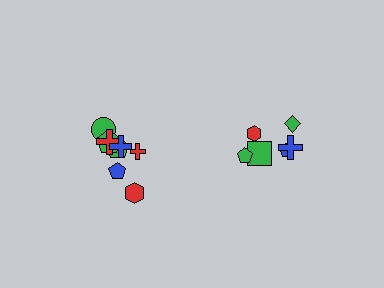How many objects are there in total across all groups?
There are 14 objects.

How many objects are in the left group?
There are 8 objects.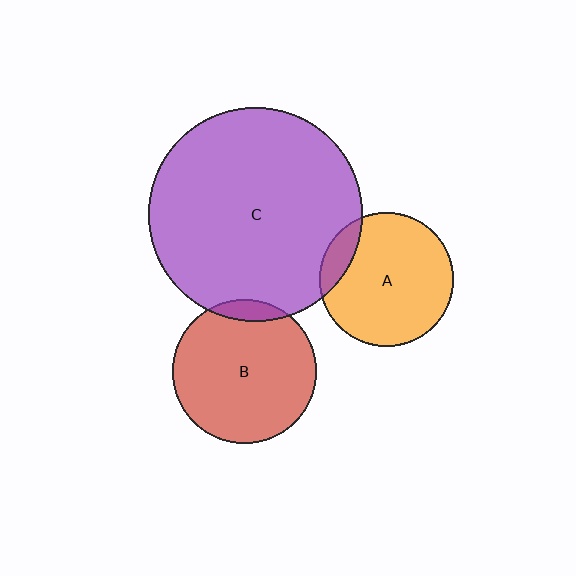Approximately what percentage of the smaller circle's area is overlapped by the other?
Approximately 10%.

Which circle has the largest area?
Circle C (purple).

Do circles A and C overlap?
Yes.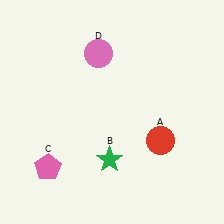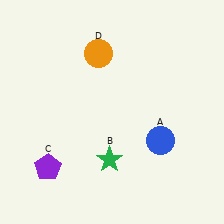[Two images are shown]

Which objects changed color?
A changed from red to blue. C changed from pink to purple. D changed from pink to orange.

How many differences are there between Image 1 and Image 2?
There are 3 differences between the two images.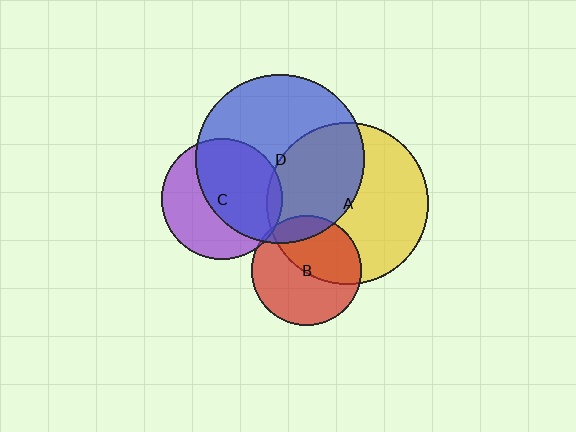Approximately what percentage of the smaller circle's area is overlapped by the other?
Approximately 15%.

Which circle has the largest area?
Circle D (blue).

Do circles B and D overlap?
Yes.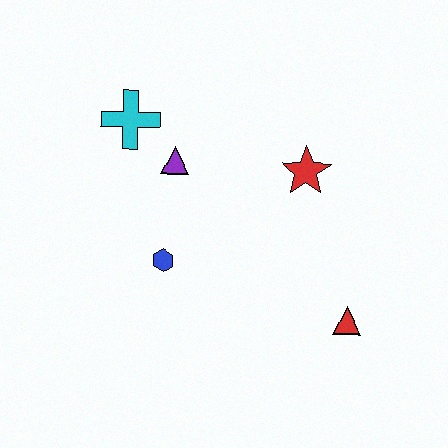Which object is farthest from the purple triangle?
The red triangle is farthest from the purple triangle.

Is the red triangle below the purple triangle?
Yes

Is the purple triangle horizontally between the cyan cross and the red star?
Yes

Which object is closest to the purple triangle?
The cyan cross is closest to the purple triangle.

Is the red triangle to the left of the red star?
No